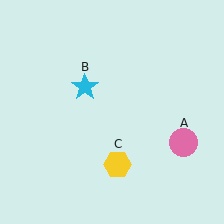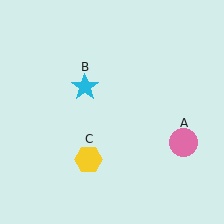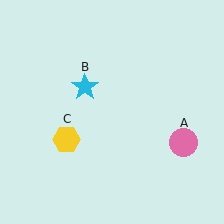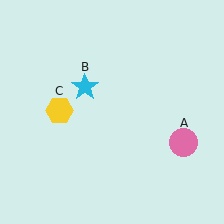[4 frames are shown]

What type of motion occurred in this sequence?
The yellow hexagon (object C) rotated clockwise around the center of the scene.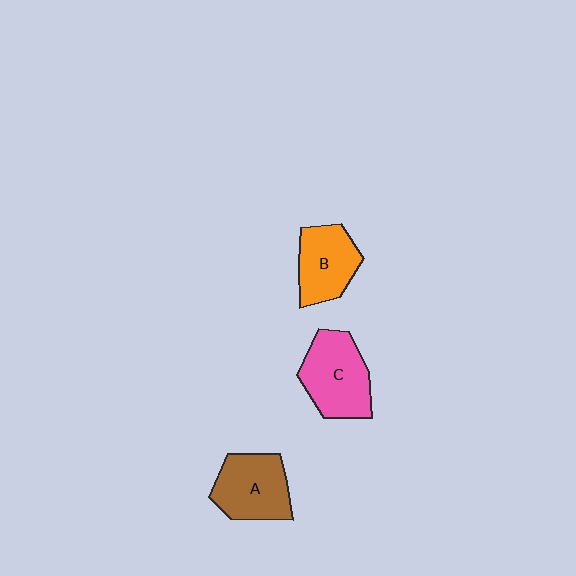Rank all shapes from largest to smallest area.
From largest to smallest: C (pink), A (brown), B (orange).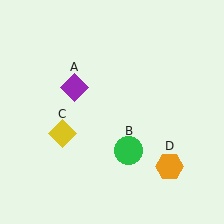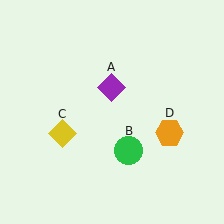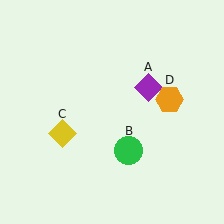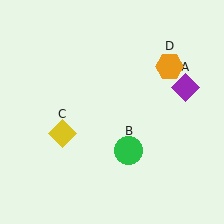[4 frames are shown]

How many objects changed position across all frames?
2 objects changed position: purple diamond (object A), orange hexagon (object D).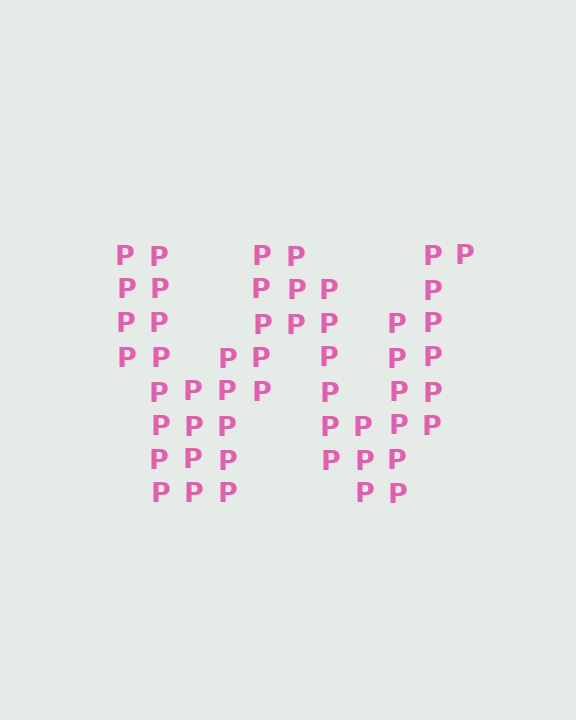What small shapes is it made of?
It is made of small letter P's.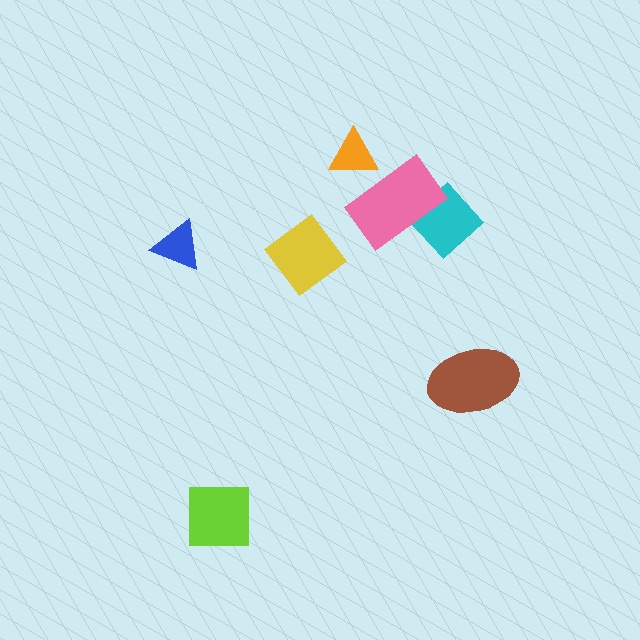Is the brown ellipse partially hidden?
No, no other shape covers it.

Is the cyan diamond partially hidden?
Yes, it is partially covered by another shape.